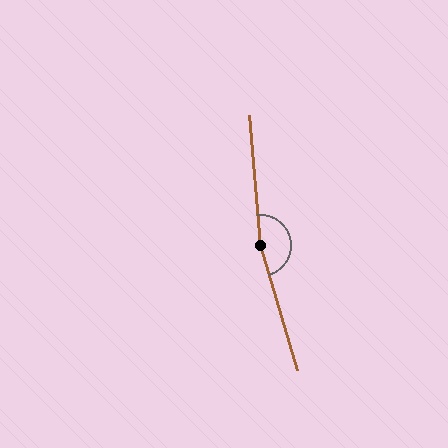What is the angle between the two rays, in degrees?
Approximately 168 degrees.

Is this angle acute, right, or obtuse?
It is obtuse.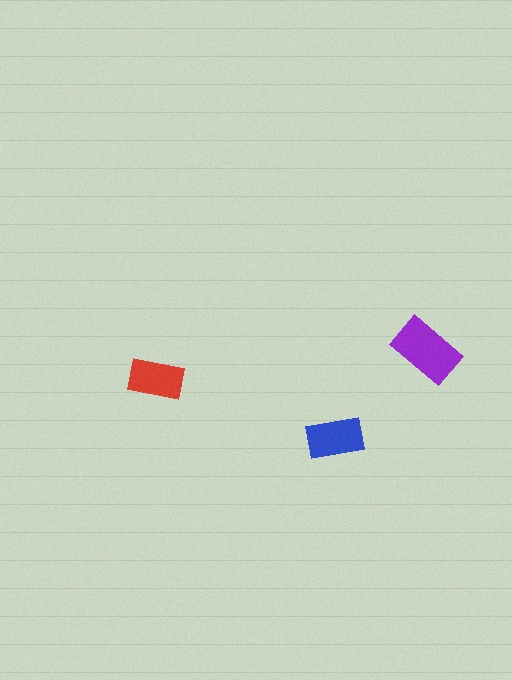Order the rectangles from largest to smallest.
the purple one, the blue one, the red one.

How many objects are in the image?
There are 3 objects in the image.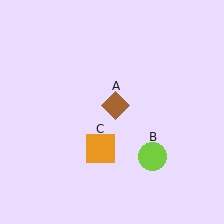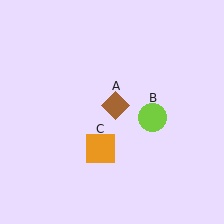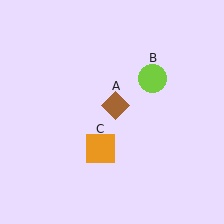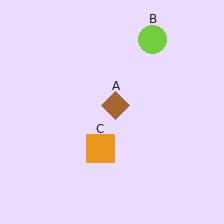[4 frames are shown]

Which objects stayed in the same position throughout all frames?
Brown diamond (object A) and orange square (object C) remained stationary.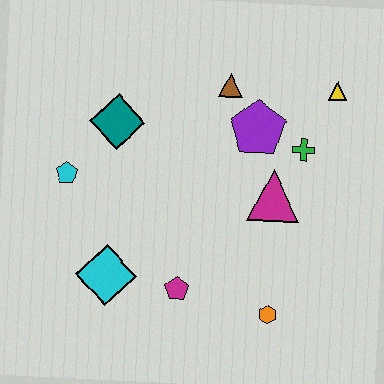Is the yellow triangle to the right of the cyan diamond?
Yes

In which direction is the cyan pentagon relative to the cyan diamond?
The cyan pentagon is above the cyan diamond.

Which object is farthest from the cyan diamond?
The yellow triangle is farthest from the cyan diamond.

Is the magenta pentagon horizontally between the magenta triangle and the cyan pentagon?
Yes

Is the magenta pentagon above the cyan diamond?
No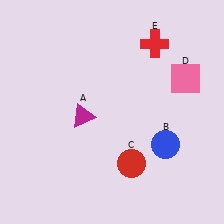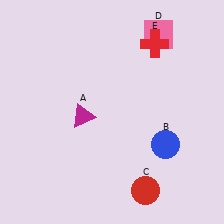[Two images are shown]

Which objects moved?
The objects that moved are: the red circle (C), the pink square (D).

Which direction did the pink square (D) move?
The pink square (D) moved up.